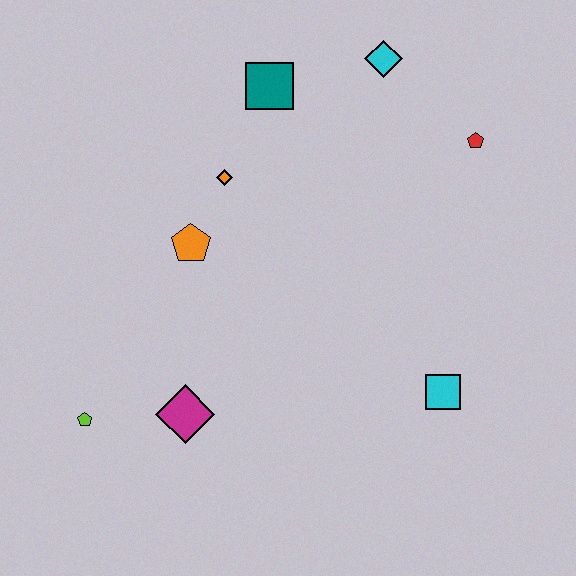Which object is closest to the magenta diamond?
The lime pentagon is closest to the magenta diamond.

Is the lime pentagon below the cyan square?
Yes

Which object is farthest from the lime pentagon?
The red pentagon is farthest from the lime pentagon.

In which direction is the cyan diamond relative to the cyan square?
The cyan diamond is above the cyan square.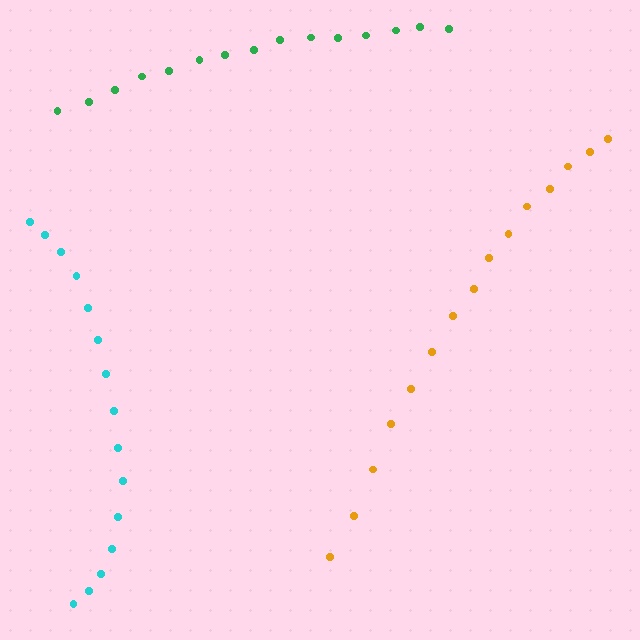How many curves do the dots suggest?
There are 3 distinct paths.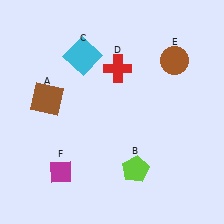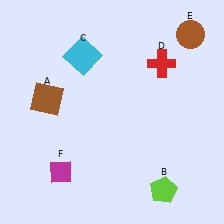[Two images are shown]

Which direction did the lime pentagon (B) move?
The lime pentagon (B) moved right.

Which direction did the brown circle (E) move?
The brown circle (E) moved up.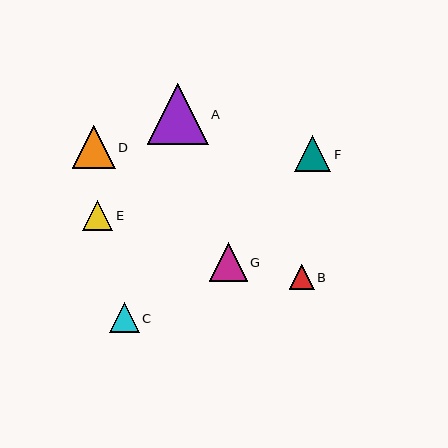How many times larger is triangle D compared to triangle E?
Triangle D is approximately 1.4 times the size of triangle E.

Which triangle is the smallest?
Triangle B is the smallest with a size of approximately 25 pixels.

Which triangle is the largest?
Triangle A is the largest with a size of approximately 61 pixels.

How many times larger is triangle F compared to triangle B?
Triangle F is approximately 1.5 times the size of triangle B.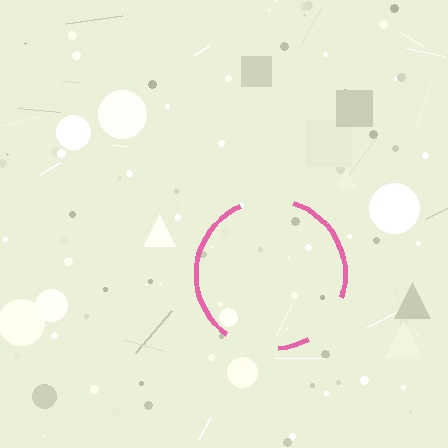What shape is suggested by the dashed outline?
The dashed outline suggests a circle.